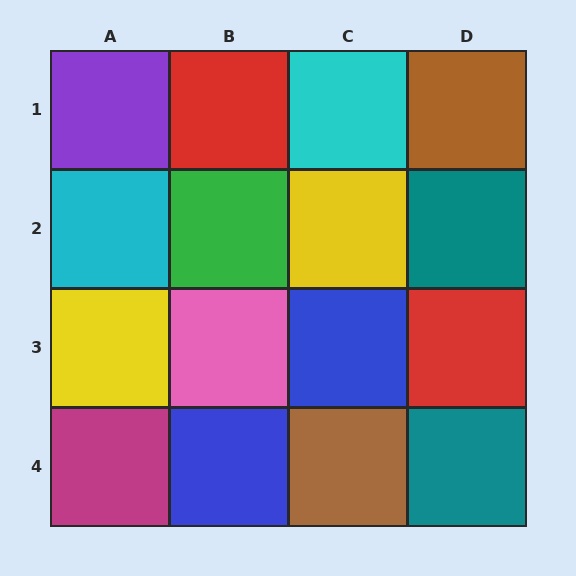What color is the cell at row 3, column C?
Blue.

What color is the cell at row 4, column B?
Blue.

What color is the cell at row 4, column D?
Teal.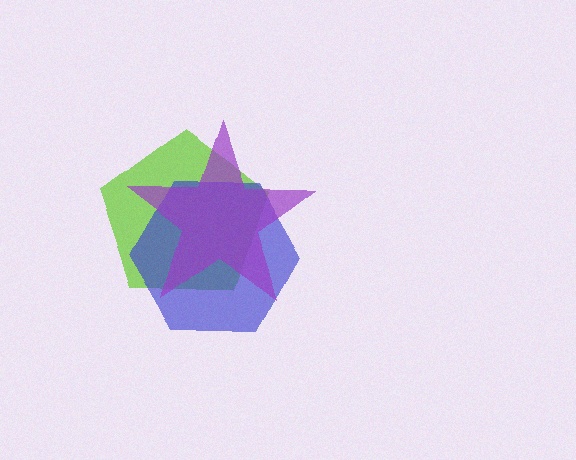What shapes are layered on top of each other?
The layered shapes are: a lime pentagon, a blue hexagon, a purple star.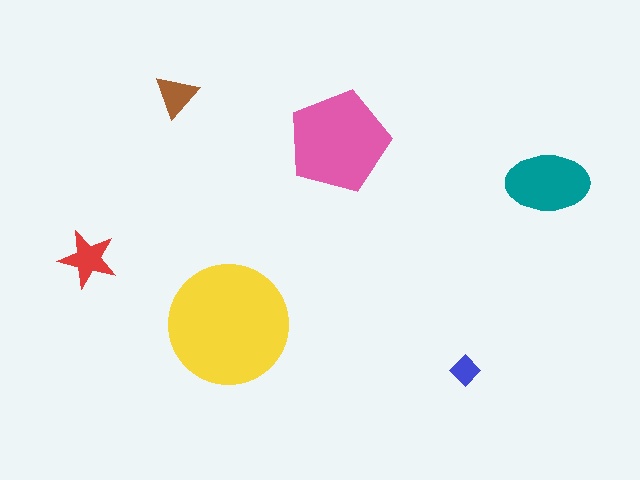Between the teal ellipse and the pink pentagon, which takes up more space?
The pink pentagon.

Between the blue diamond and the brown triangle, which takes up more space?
The brown triangle.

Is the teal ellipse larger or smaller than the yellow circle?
Smaller.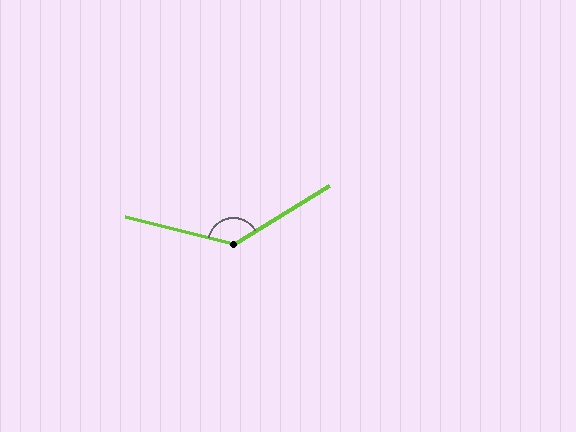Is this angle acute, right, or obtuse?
It is obtuse.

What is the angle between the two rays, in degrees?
Approximately 135 degrees.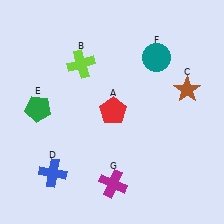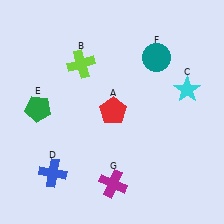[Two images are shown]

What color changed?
The star (C) changed from brown in Image 1 to cyan in Image 2.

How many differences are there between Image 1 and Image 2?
There is 1 difference between the two images.